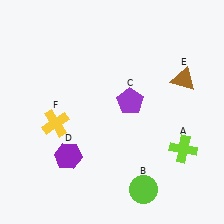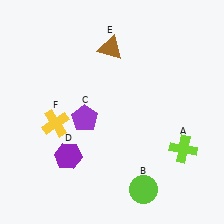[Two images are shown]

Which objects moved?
The objects that moved are: the purple pentagon (C), the brown triangle (E).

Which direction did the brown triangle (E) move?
The brown triangle (E) moved left.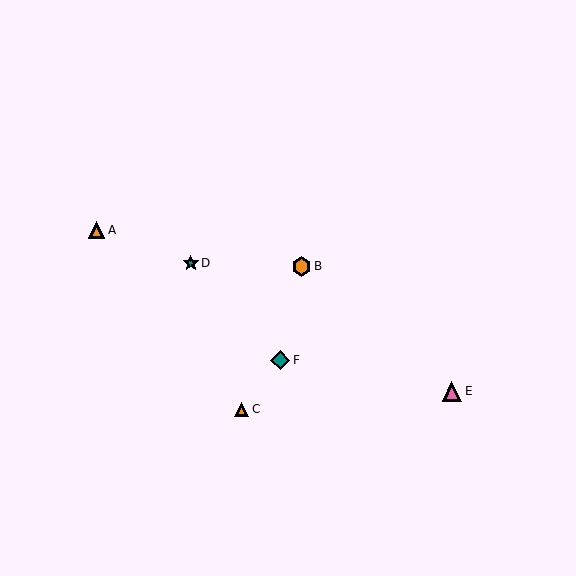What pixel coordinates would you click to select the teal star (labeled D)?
Click at (191, 263) to select the teal star D.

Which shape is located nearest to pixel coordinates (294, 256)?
The orange hexagon (labeled B) at (301, 266) is nearest to that location.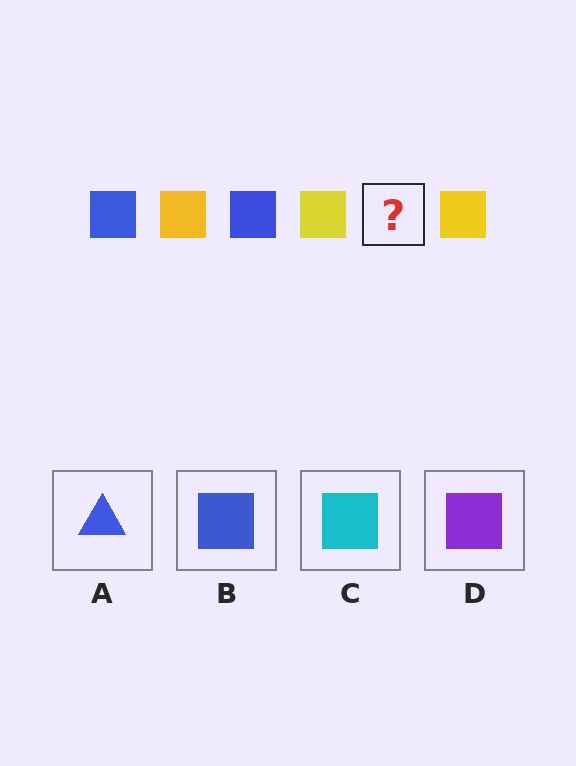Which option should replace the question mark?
Option B.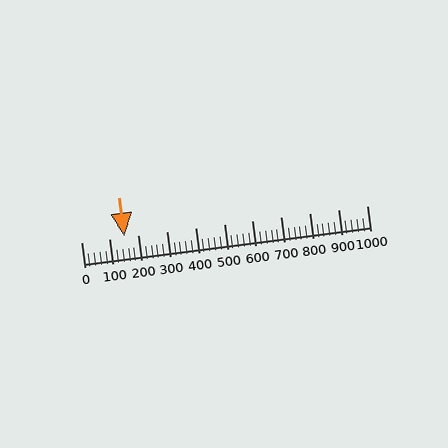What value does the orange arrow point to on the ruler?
The orange arrow points to approximately 152.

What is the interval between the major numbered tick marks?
The major tick marks are spaced 100 units apart.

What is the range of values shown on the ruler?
The ruler shows values from 0 to 1000.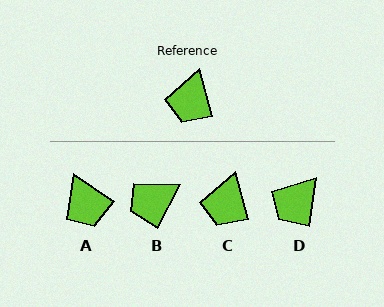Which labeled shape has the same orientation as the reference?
C.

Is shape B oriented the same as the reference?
No, it is off by about 42 degrees.